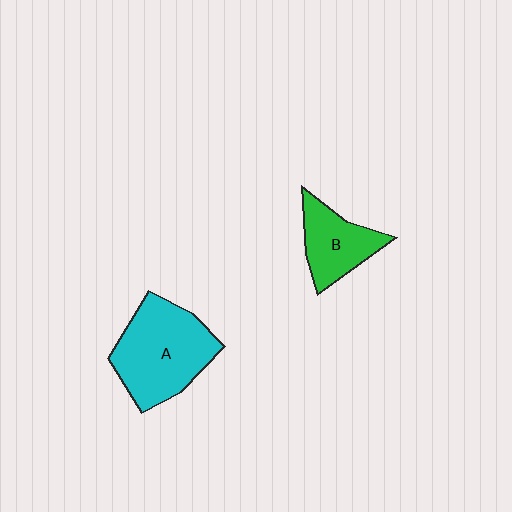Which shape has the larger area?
Shape A (cyan).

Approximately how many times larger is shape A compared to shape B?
Approximately 1.7 times.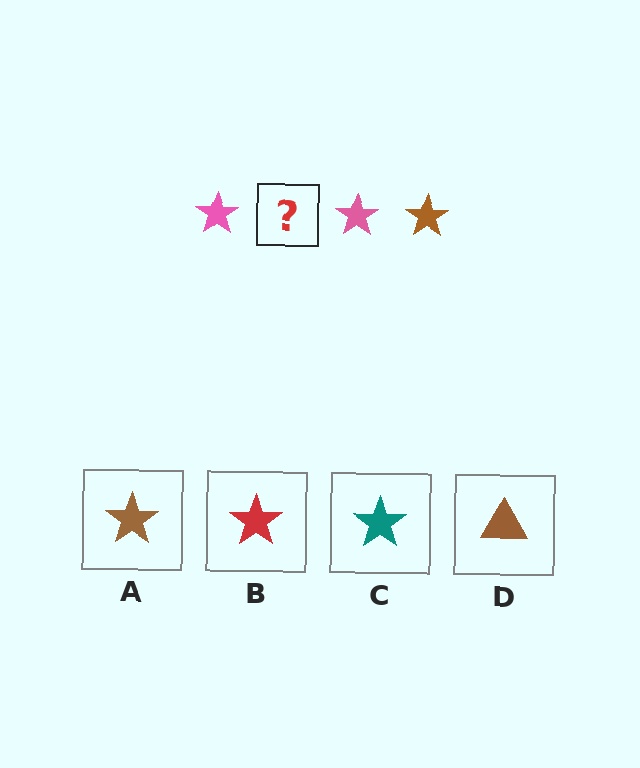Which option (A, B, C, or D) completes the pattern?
A.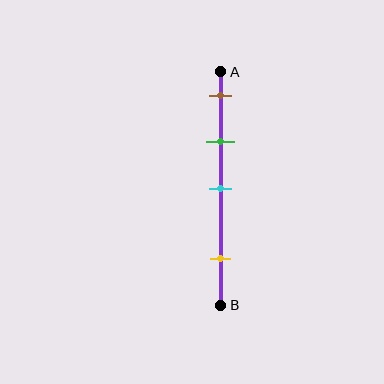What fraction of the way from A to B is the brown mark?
The brown mark is approximately 10% (0.1) of the way from A to B.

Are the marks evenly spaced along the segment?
No, the marks are not evenly spaced.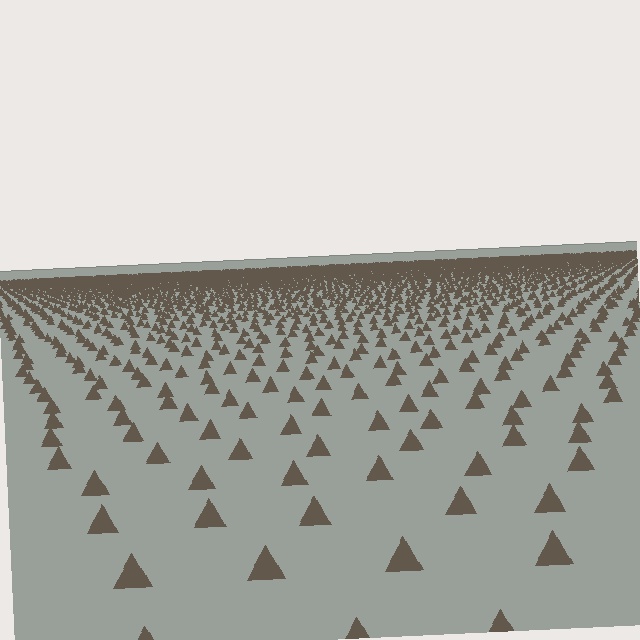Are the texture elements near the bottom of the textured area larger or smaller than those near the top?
Larger. Near the bottom, elements are closer to the viewer and appear at a bigger on-screen size.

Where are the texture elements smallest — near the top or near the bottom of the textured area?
Near the top.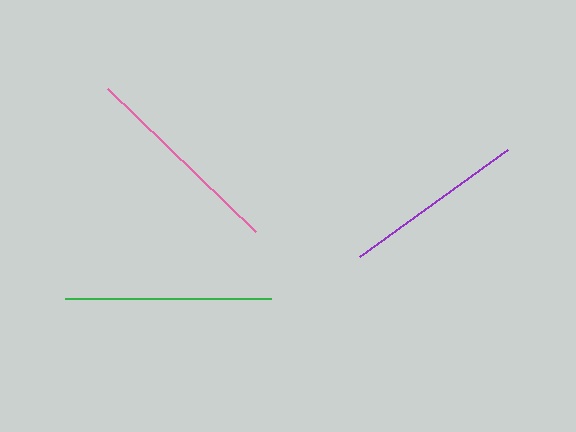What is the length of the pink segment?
The pink segment is approximately 206 pixels long.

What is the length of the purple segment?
The purple segment is approximately 183 pixels long.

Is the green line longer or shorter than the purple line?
The green line is longer than the purple line.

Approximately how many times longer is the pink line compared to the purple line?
The pink line is approximately 1.1 times the length of the purple line.